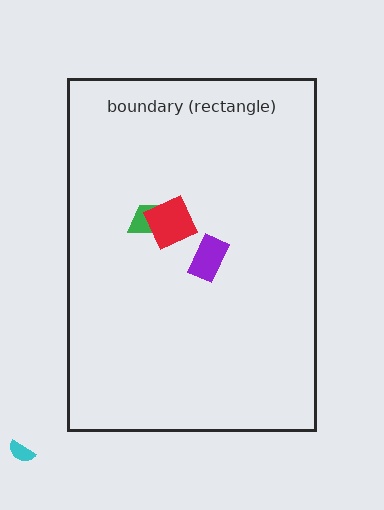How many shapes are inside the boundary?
3 inside, 1 outside.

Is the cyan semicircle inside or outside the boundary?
Outside.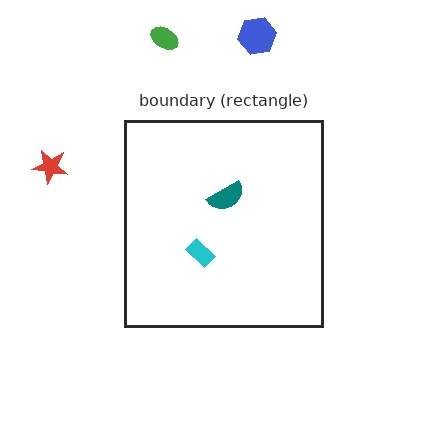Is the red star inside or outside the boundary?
Outside.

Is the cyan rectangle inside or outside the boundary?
Inside.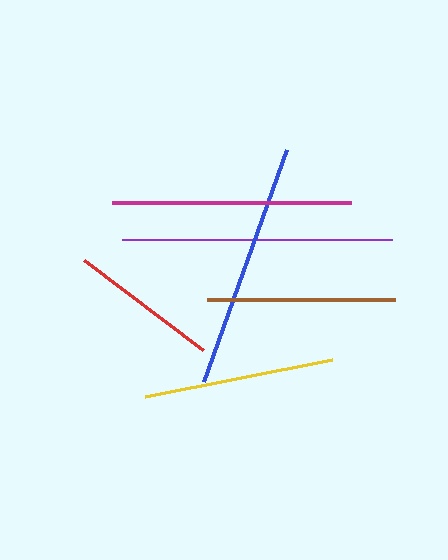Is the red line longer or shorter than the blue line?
The blue line is longer than the red line.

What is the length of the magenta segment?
The magenta segment is approximately 239 pixels long.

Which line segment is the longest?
The purple line is the longest at approximately 270 pixels.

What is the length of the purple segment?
The purple segment is approximately 270 pixels long.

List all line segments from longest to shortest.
From longest to shortest: purple, blue, magenta, yellow, brown, red.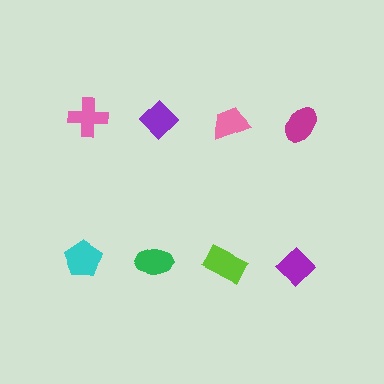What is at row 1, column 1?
A pink cross.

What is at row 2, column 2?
A green ellipse.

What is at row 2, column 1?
A cyan pentagon.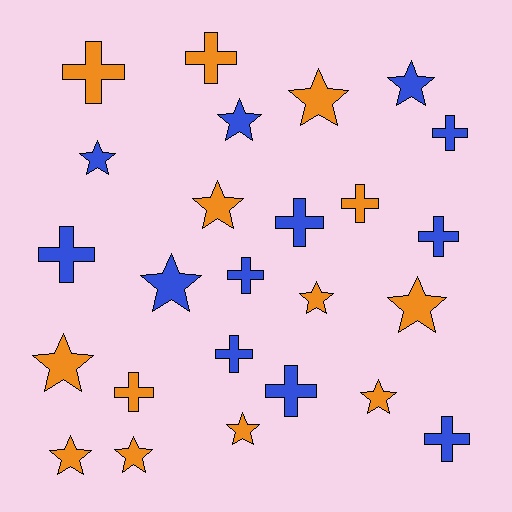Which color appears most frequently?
Orange, with 13 objects.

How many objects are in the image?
There are 25 objects.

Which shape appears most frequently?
Star, with 13 objects.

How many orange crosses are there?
There are 4 orange crosses.